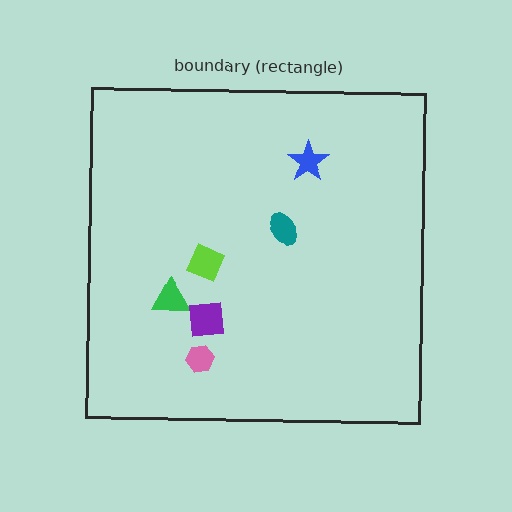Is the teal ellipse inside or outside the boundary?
Inside.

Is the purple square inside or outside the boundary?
Inside.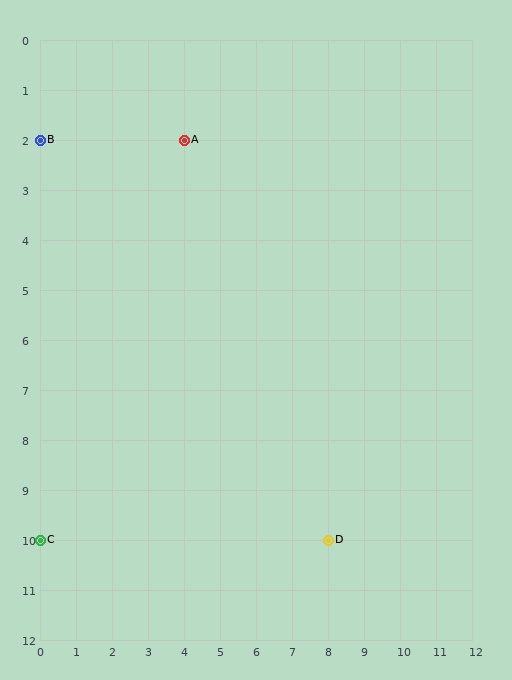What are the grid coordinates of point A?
Point A is at grid coordinates (4, 2).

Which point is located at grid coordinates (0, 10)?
Point C is at (0, 10).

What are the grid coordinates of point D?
Point D is at grid coordinates (8, 10).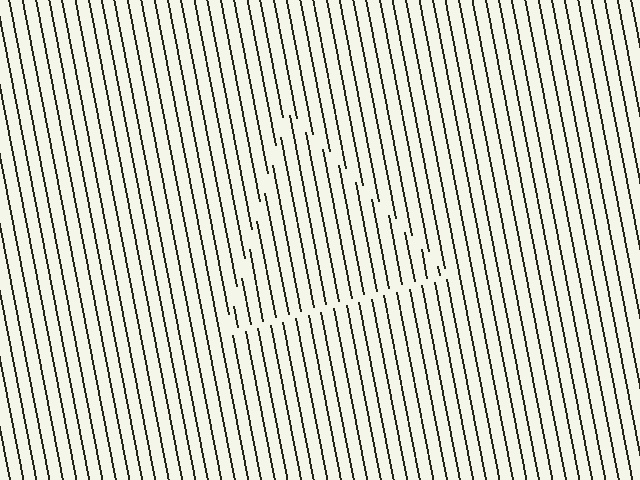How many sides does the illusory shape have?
3 sides — the line-ends trace a triangle.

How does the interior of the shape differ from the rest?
The interior of the shape contains the same grating, shifted by half a period — the contour is defined by the phase discontinuity where line-ends from the inner and outer gratings abut.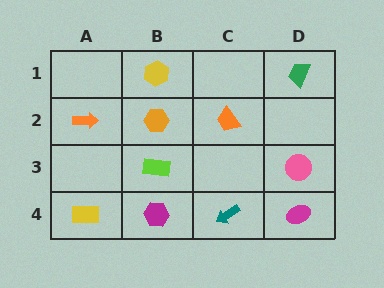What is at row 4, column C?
A teal arrow.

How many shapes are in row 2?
3 shapes.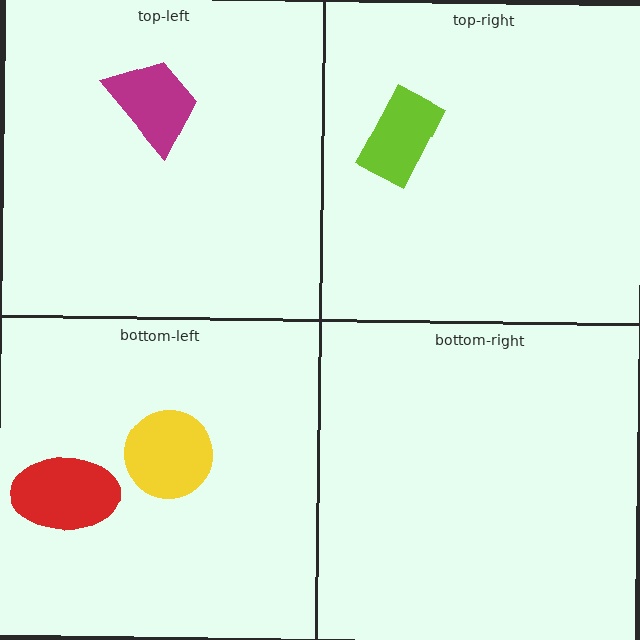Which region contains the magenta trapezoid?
The top-left region.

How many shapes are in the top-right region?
1.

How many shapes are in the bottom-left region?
2.